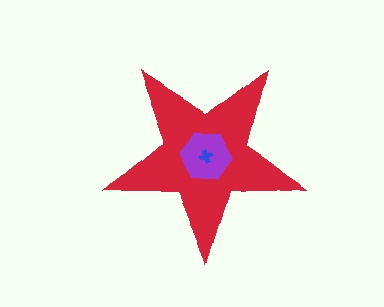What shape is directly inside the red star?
The purple hexagon.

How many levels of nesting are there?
3.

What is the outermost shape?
The red star.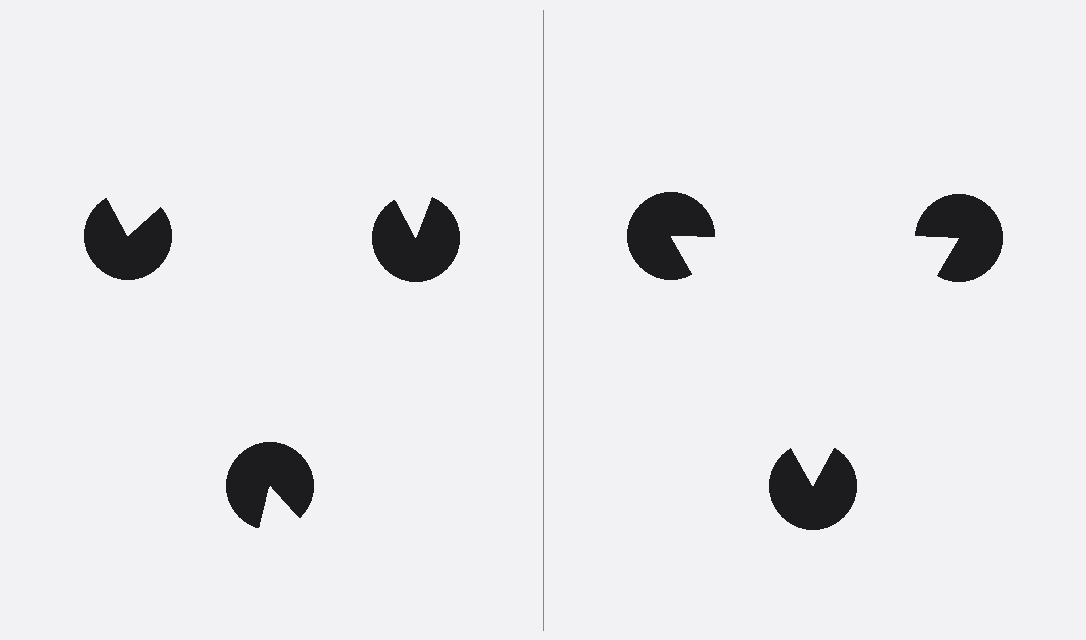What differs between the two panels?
The pac-man discs are positioned identically on both sides; only the wedge orientations differ. On the right they align to a triangle; on the left they are misaligned.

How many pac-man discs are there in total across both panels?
6 — 3 on each side.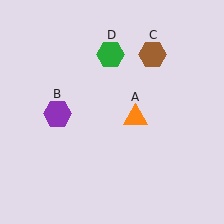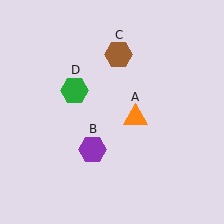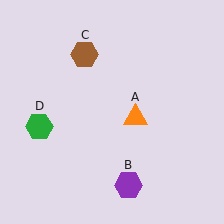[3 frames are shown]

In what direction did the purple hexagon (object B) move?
The purple hexagon (object B) moved down and to the right.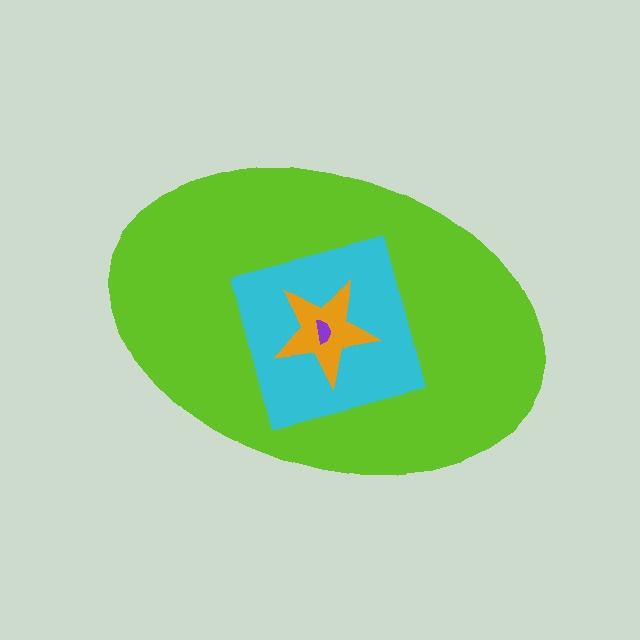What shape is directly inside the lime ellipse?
The cyan square.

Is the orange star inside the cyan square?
Yes.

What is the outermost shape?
The lime ellipse.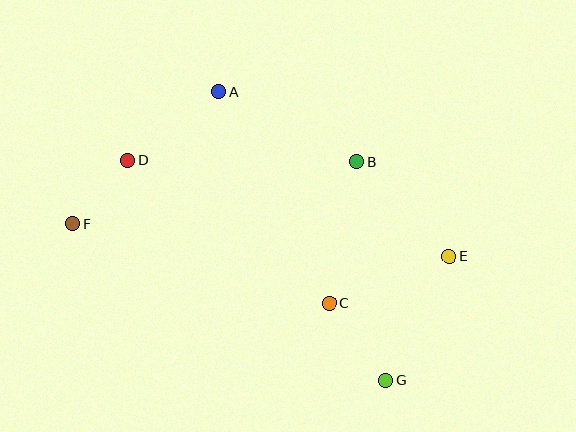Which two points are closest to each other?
Points D and F are closest to each other.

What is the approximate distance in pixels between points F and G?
The distance between F and G is approximately 350 pixels.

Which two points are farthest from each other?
Points E and F are farthest from each other.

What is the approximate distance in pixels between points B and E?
The distance between B and E is approximately 132 pixels.